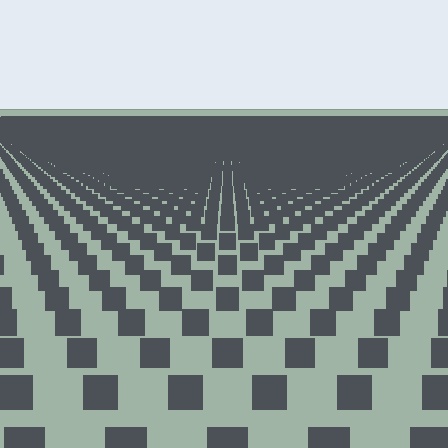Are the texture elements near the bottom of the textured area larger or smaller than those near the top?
Larger. Near the bottom, elements are closer to the viewer and appear at a bigger on-screen size.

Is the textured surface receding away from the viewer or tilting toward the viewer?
The surface is receding away from the viewer. Texture elements get smaller and denser toward the top.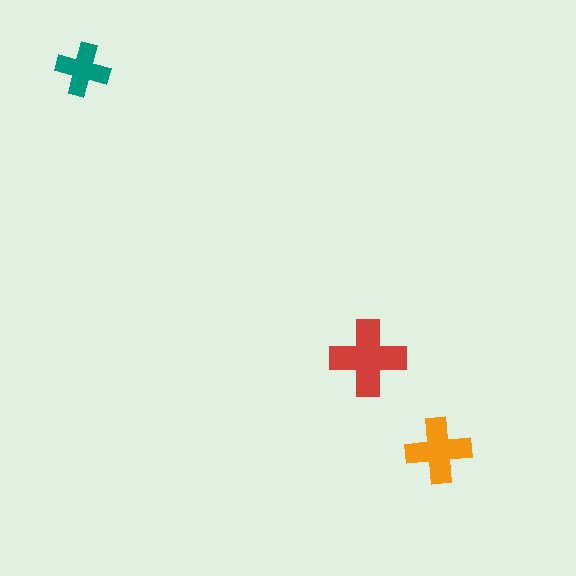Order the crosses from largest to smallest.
the red one, the orange one, the teal one.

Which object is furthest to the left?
The teal cross is leftmost.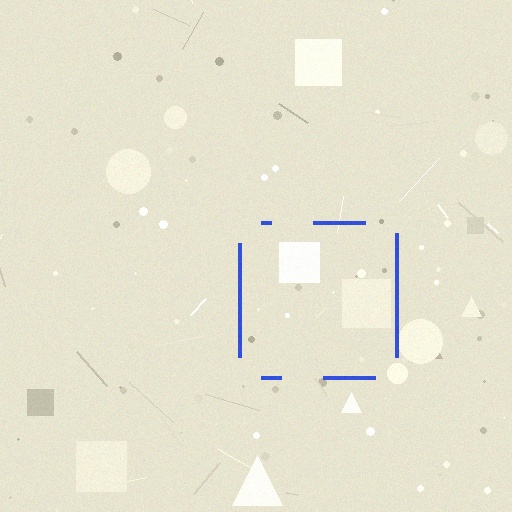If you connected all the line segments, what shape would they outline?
They would outline a square.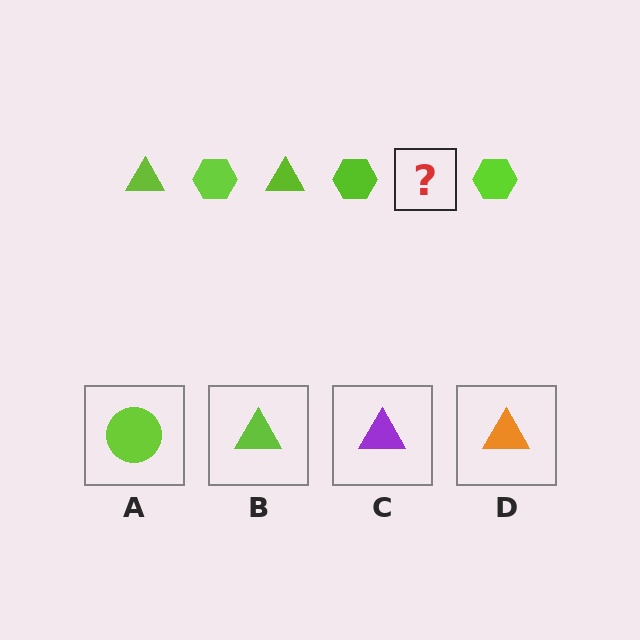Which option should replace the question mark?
Option B.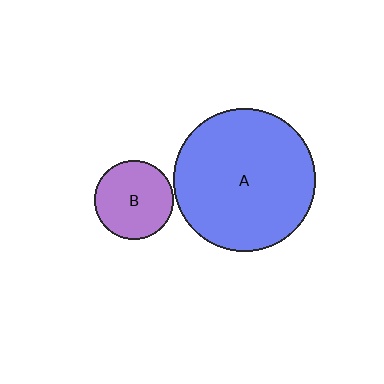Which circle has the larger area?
Circle A (blue).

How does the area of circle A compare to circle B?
Approximately 3.3 times.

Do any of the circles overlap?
No, none of the circles overlap.